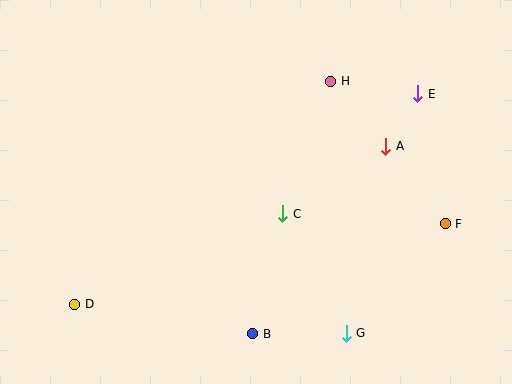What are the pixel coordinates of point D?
Point D is at (75, 304).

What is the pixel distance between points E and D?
The distance between E and D is 402 pixels.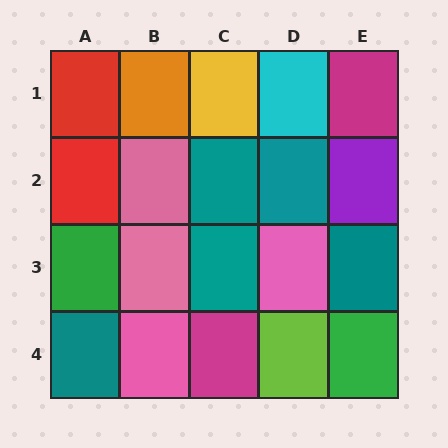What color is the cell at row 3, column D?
Pink.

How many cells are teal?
5 cells are teal.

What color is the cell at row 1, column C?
Yellow.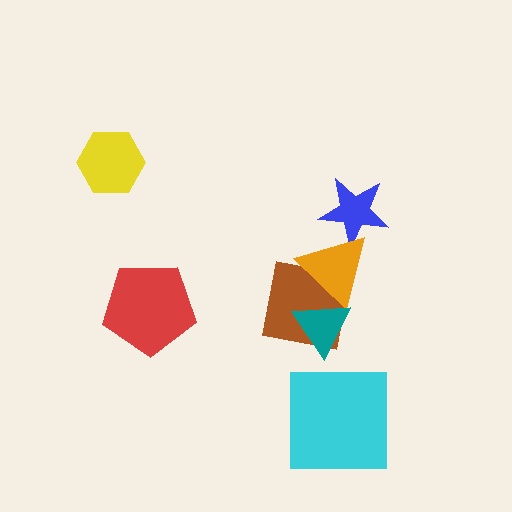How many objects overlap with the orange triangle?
3 objects overlap with the orange triangle.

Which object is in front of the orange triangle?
The teal triangle is in front of the orange triangle.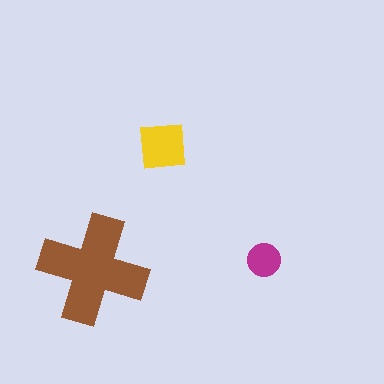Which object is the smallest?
The magenta circle.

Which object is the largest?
The brown cross.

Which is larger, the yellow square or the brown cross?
The brown cross.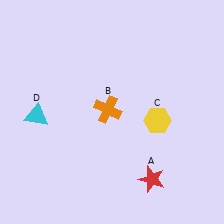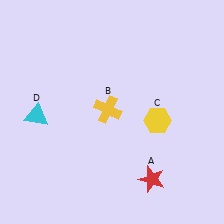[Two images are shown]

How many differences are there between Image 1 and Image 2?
There is 1 difference between the two images.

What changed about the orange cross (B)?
In Image 1, B is orange. In Image 2, it changed to yellow.